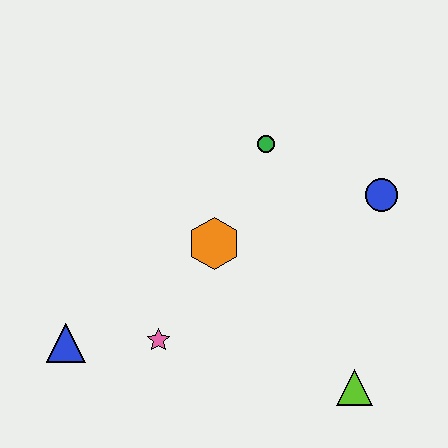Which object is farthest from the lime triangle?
The blue triangle is farthest from the lime triangle.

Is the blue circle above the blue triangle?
Yes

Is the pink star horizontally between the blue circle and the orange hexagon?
No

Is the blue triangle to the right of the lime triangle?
No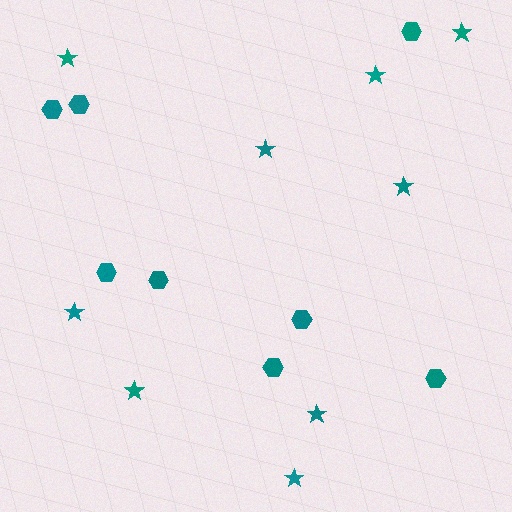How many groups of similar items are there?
There are 2 groups: one group of hexagons (8) and one group of stars (9).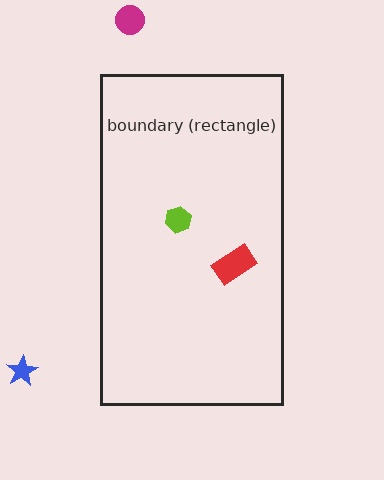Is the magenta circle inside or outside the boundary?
Outside.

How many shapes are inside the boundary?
2 inside, 2 outside.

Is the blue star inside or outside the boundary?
Outside.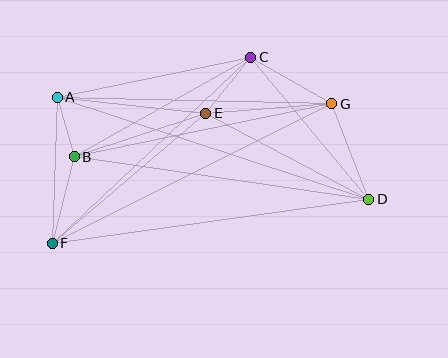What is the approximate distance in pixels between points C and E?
The distance between C and E is approximately 72 pixels.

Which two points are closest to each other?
Points A and B are closest to each other.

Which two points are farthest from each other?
Points A and D are farthest from each other.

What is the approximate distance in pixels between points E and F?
The distance between E and F is approximately 201 pixels.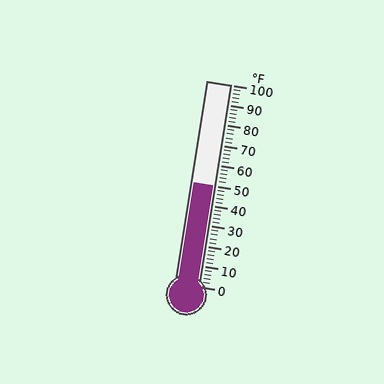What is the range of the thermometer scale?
The thermometer scale ranges from 0°F to 100°F.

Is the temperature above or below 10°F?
The temperature is above 10°F.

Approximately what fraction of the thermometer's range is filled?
The thermometer is filled to approximately 50% of its range.